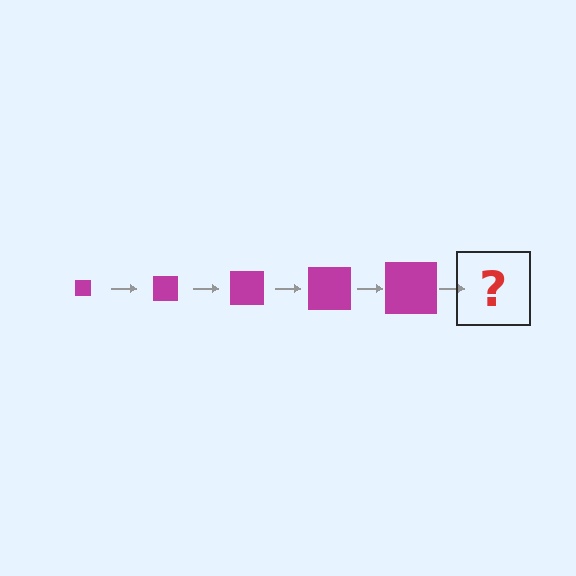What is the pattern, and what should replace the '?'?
The pattern is that the square gets progressively larger each step. The '?' should be a magenta square, larger than the previous one.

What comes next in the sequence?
The next element should be a magenta square, larger than the previous one.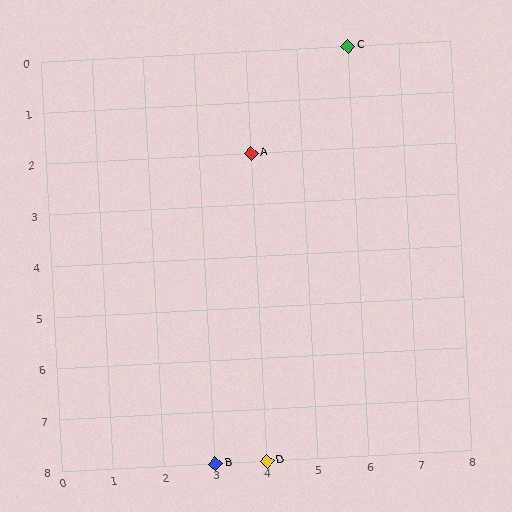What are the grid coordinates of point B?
Point B is at grid coordinates (3, 8).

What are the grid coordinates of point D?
Point D is at grid coordinates (4, 8).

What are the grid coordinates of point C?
Point C is at grid coordinates (6, 0).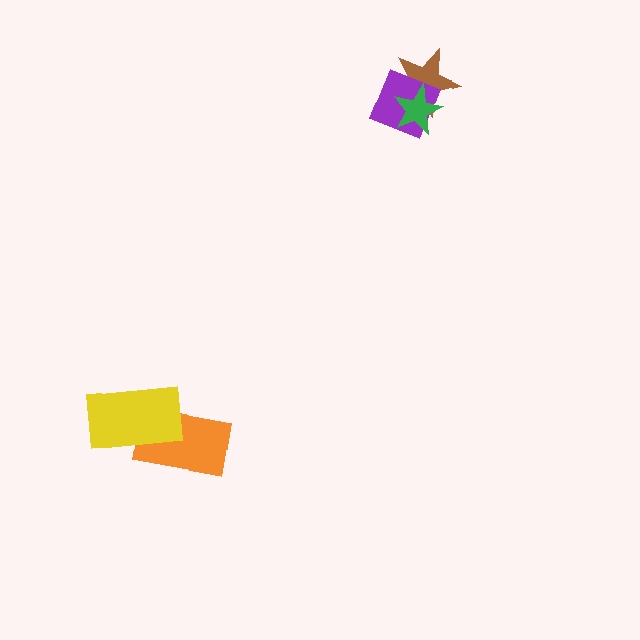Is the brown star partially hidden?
Yes, it is partially covered by another shape.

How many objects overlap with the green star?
2 objects overlap with the green star.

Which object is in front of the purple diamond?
The green star is in front of the purple diamond.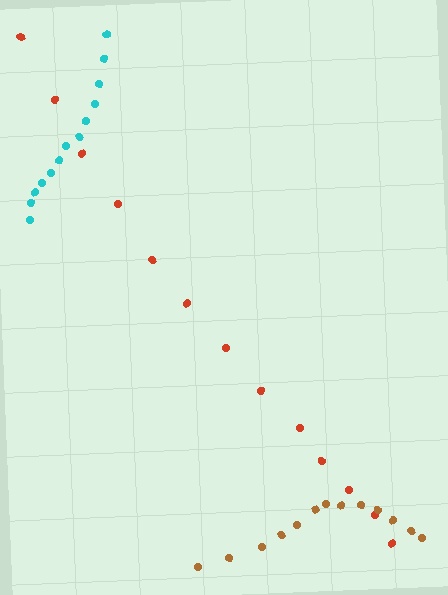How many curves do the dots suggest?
There are 3 distinct paths.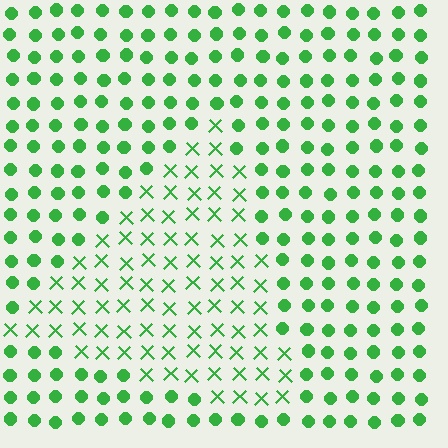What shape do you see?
I see a triangle.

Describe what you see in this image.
The image is filled with small green elements arranged in a uniform grid. A triangle-shaped region contains X marks, while the surrounding area contains circles. The boundary is defined purely by the change in element shape.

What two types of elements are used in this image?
The image uses X marks inside the triangle region and circles outside it.